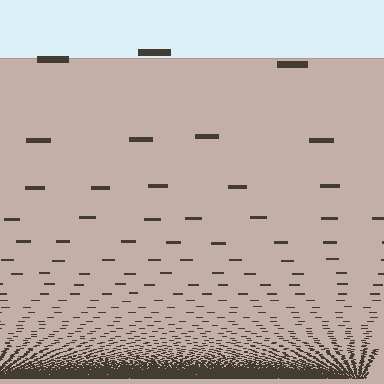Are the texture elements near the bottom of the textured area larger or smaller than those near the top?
Smaller. The gradient is inverted — elements near the bottom are smaller and denser.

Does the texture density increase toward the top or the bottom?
Density increases toward the bottom.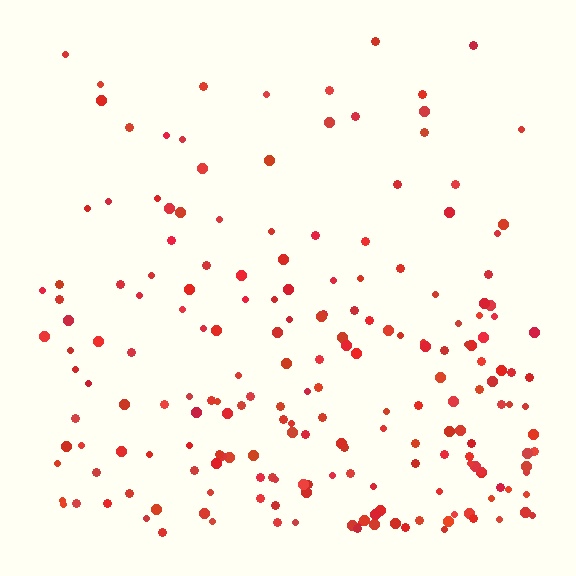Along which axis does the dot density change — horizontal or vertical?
Vertical.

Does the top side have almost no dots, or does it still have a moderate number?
Still a moderate number, just noticeably fewer than the bottom.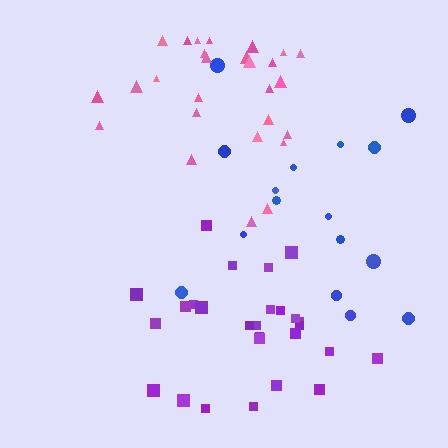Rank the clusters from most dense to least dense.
purple, pink, blue.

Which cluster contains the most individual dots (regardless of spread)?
Pink (27).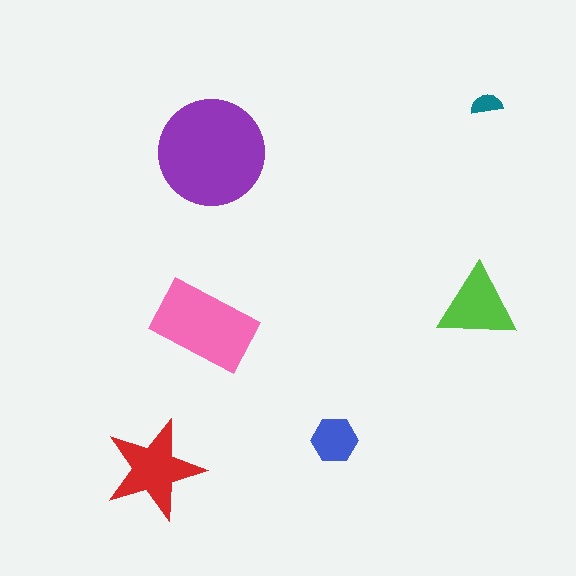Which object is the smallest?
The teal semicircle.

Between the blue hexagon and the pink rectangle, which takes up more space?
The pink rectangle.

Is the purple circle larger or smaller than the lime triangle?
Larger.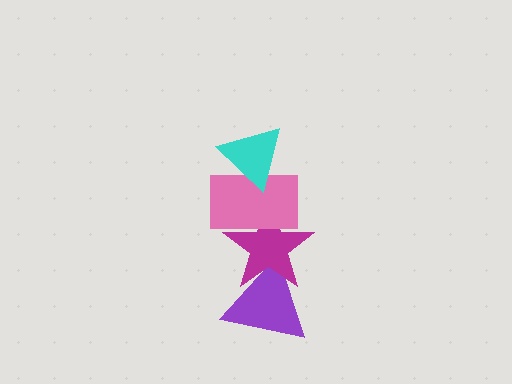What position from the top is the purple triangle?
The purple triangle is 4th from the top.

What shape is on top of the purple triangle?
The magenta star is on top of the purple triangle.